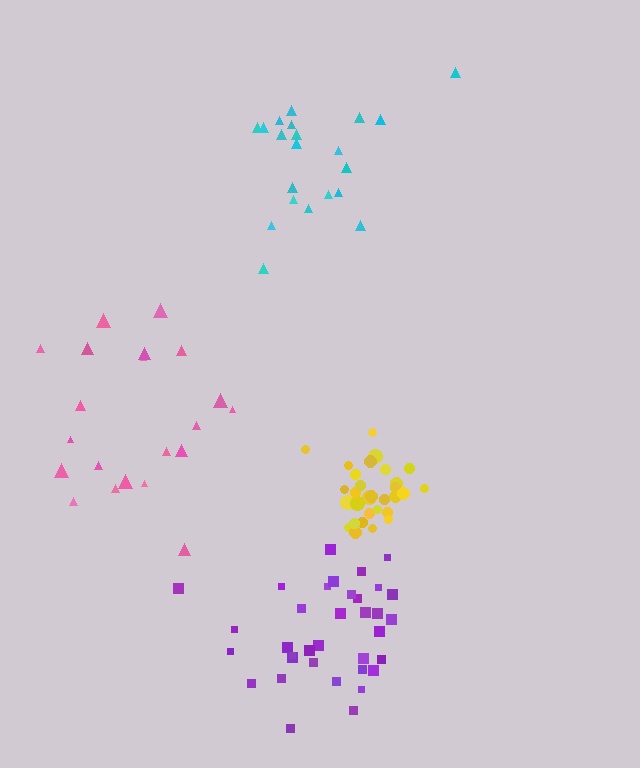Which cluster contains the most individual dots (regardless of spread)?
Purple (35).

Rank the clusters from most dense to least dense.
yellow, purple, cyan, pink.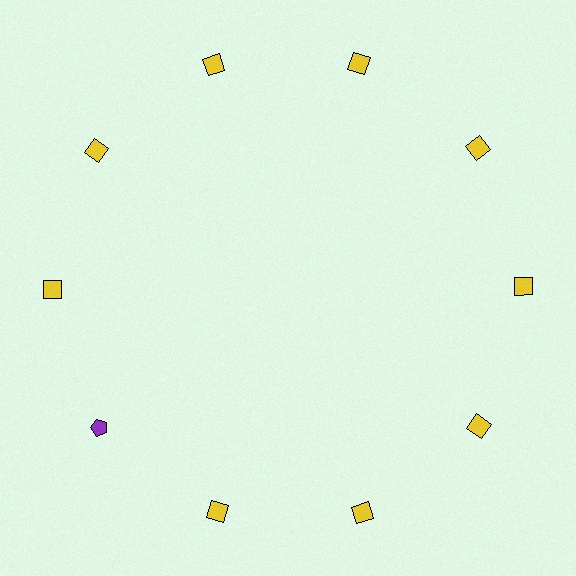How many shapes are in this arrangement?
There are 10 shapes arranged in a ring pattern.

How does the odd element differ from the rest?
It differs in both color (purple instead of yellow) and shape (pentagon instead of square).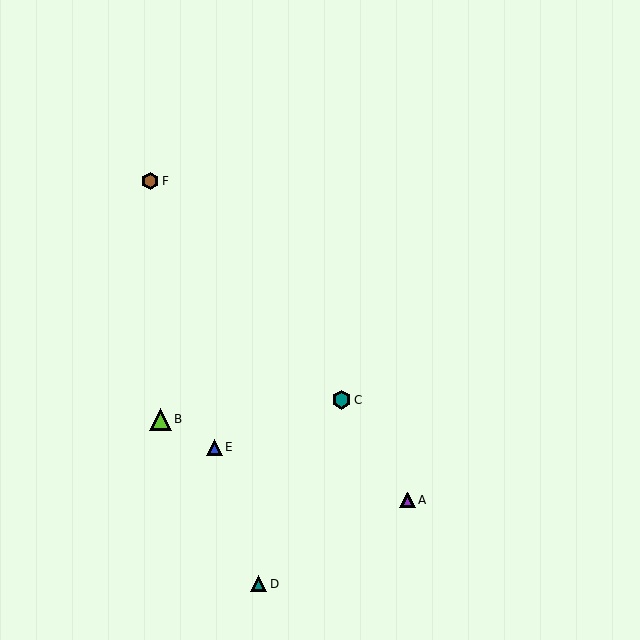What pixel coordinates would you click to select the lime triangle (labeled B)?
Click at (160, 419) to select the lime triangle B.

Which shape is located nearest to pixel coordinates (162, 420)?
The lime triangle (labeled B) at (160, 419) is nearest to that location.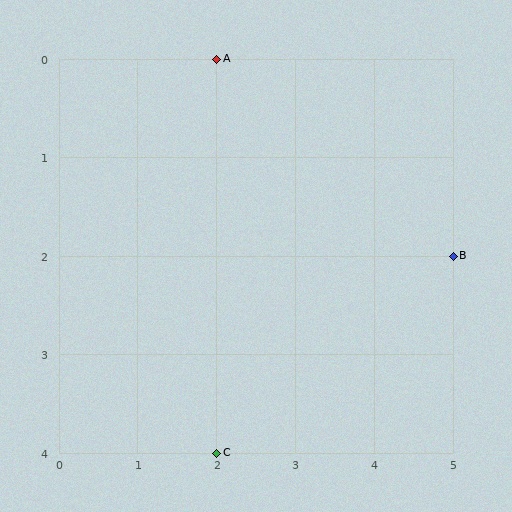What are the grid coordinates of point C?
Point C is at grid coordinates (2, 4).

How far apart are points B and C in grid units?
Points B and C are 3 columns and 2 rows apart (about 3.6 grid units diagonally).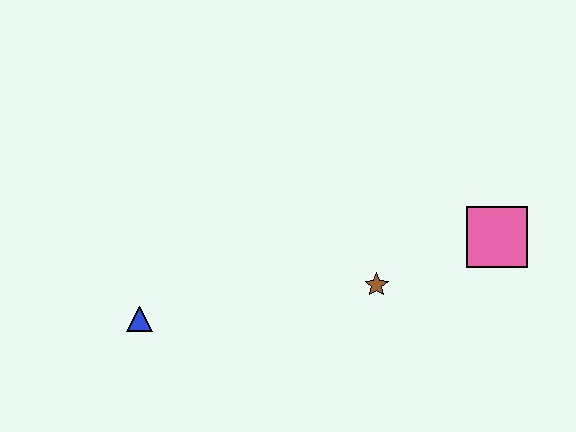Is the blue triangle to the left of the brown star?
Yes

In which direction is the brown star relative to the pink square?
The brown star is to the left of the pink square.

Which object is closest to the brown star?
The pink square is closest to the brown star.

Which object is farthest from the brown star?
The blue triangle is farthest from the brown star.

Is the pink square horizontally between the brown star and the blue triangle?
No